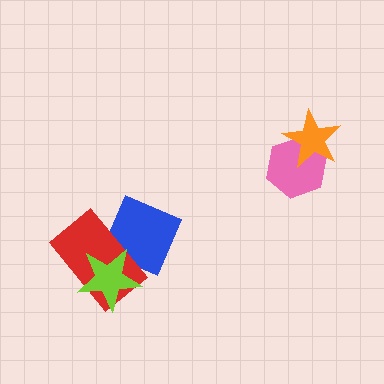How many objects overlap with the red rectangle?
2 objects overlap with the red rectangle.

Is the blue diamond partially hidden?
Yes, it is partially covered by another shape.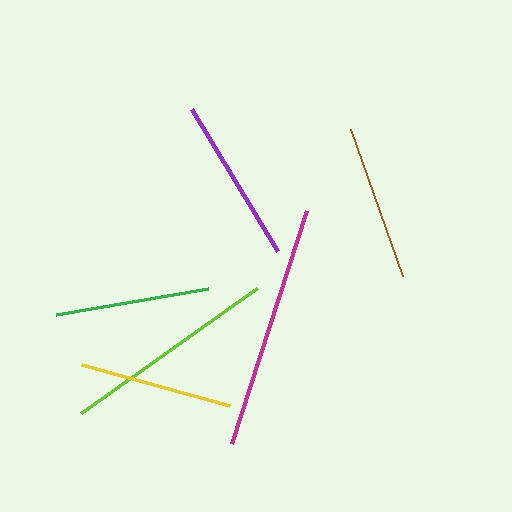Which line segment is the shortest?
The yellow line is the shortest at approximately 154 pixels.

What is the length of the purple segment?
The purple segment is approximately 167 pixels long.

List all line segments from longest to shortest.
From longest to shortest: magenta, lime, purple, brown, green, yellow.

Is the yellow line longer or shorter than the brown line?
The brown line is longer than the yellow line.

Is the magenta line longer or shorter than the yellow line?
The magenta line is longer than the yellow line.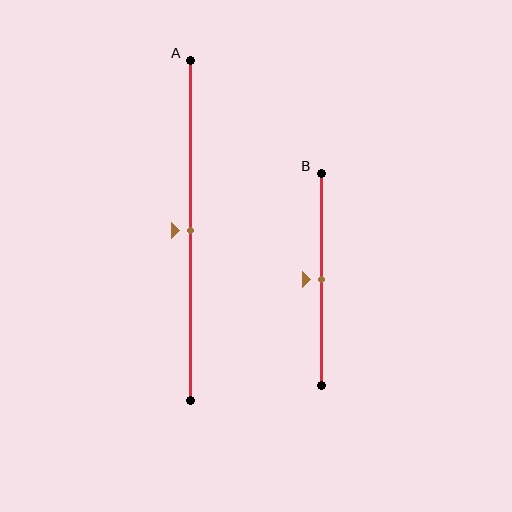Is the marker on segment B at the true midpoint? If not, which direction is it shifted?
Yes, the marker on segment B is at the true midpoint.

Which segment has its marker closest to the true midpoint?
Segment A has its marker closest to the true midpoint.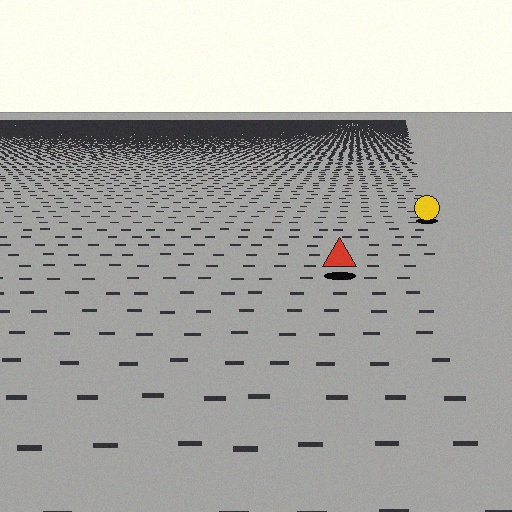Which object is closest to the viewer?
The red triangle is closest. The texture marks near it are larger and more spread out.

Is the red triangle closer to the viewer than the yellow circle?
Yes. The red triangle is closer — you can tell from the texture gradient: the ground texture is coarser near it.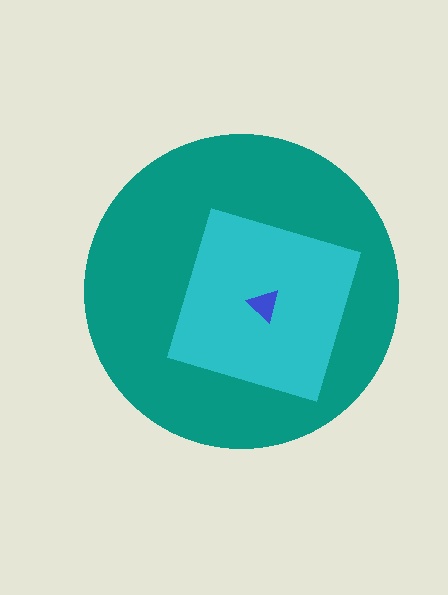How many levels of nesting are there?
3.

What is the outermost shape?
The teal circle.